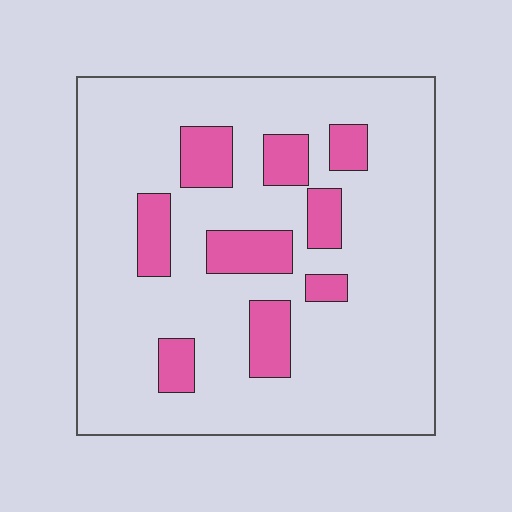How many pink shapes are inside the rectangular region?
9.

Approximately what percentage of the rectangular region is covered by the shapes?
Approximately 20%.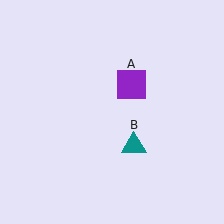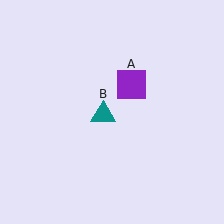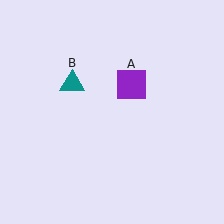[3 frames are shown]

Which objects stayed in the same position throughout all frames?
Purple square (object A) remained stationary.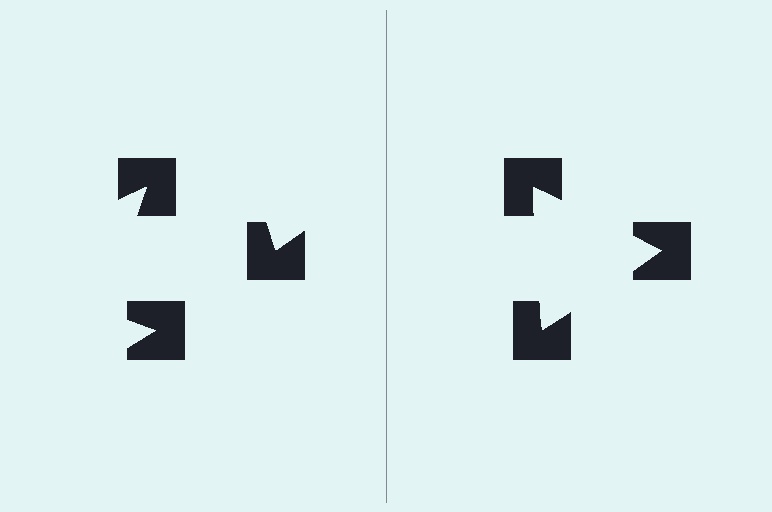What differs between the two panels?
The notched squares are positioned identically on both sides; only the wedge orientations differ. On the right they align to a triangle; on the left they are misaligned.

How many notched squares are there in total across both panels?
6 — 3 on each side.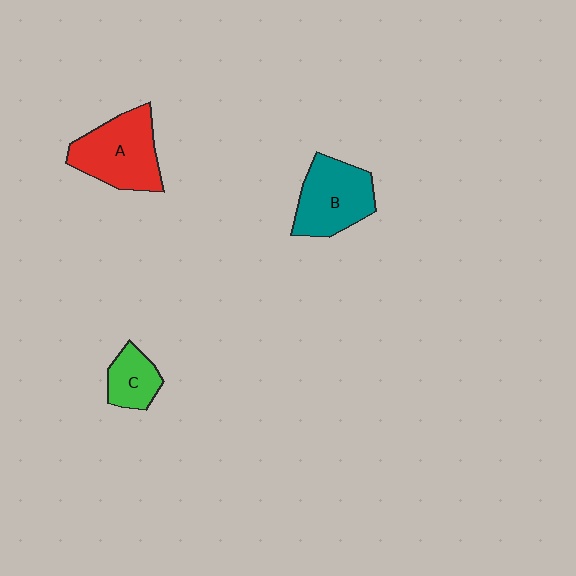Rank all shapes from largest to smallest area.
From largest to smallest: A (red), B (teal), C (green).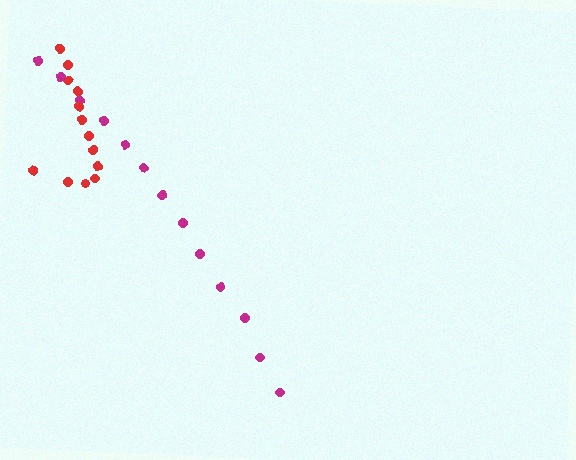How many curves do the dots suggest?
There are 2 distinct paths.